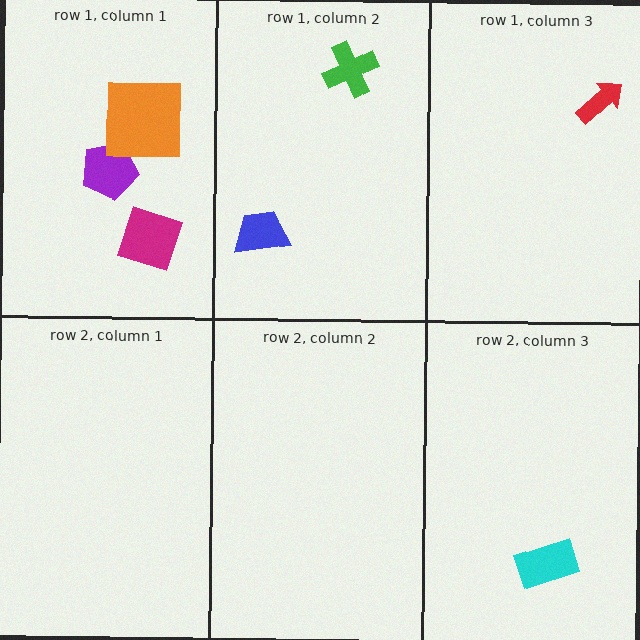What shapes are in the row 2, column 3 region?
The cyan rectangle.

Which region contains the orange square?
The row 1, column 1 region.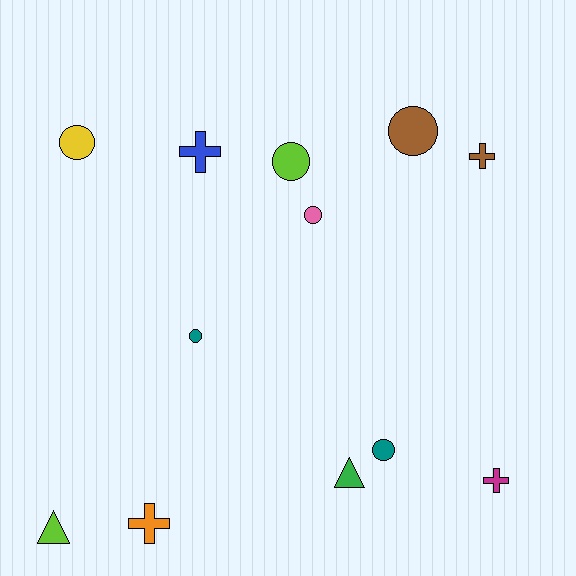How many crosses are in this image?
There are 4 crosses.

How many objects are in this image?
There are 12 objects.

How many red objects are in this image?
There are no red objects.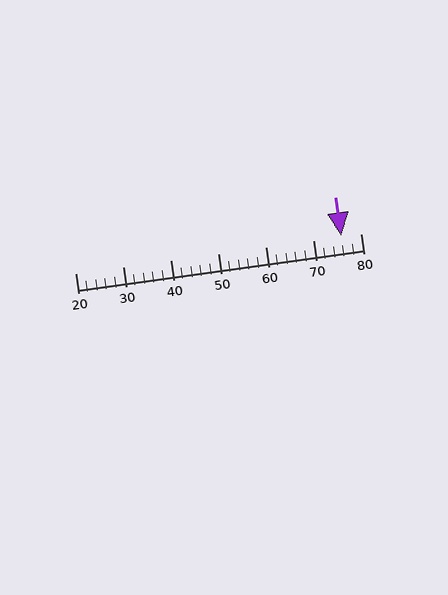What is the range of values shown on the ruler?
The ruler shows values from 20 to 80.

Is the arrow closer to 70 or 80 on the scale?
The arrow is closer to 80.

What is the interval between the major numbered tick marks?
The major tick marks are spaced 10 units apart.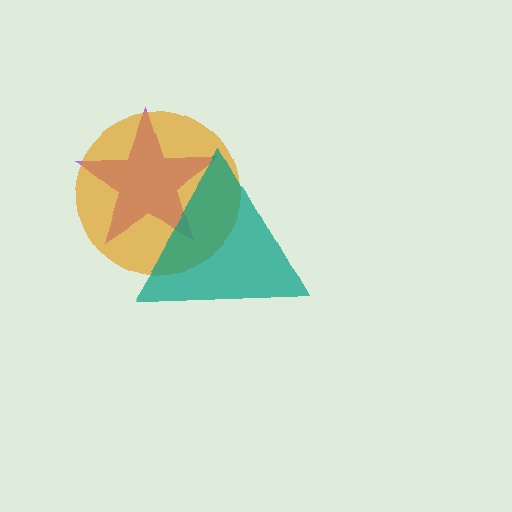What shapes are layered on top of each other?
The layered shapes are: a purple star, an orange circle, a teal triangle.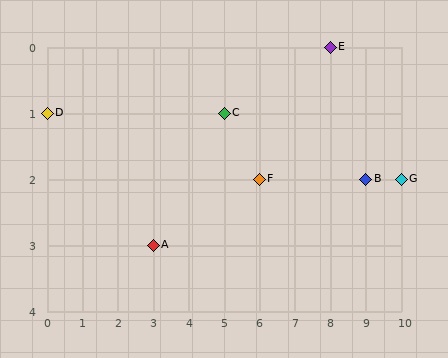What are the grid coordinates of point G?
Point G is at grid coordinates (10, 2).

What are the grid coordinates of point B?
Point B is at grid coordinates (9, 2).